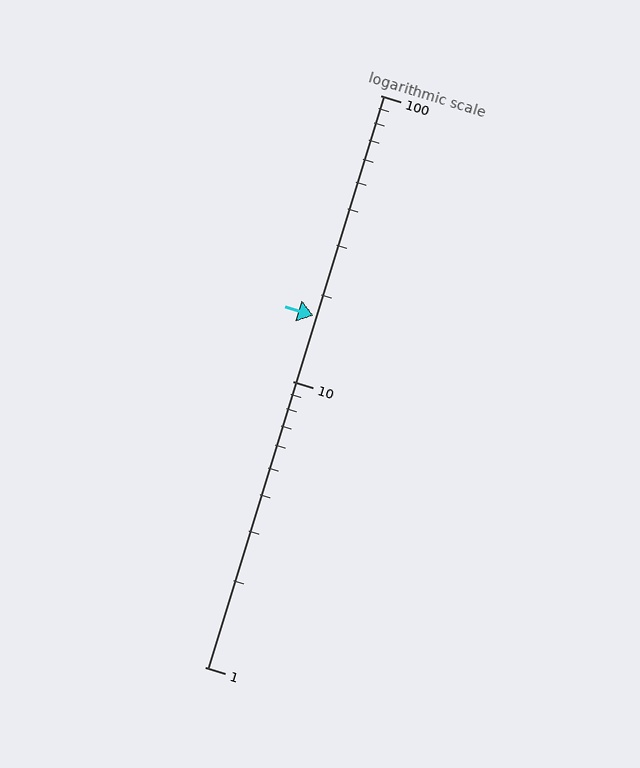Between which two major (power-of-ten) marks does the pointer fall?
The pointer is between 10 and 100.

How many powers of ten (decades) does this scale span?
The scale spans 2 decades, from 1 to 100.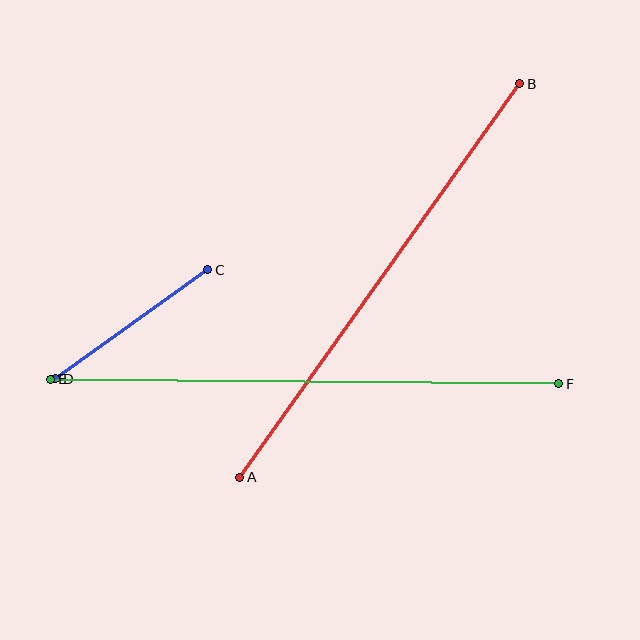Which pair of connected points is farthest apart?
Points E and F are farthest apart.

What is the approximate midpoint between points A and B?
The midpoint is at approximately (380, 280) pixels.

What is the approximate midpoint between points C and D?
The midpoint is at approximately (132, 324) pixels.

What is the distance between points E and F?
The distance is approximately 508 pixels.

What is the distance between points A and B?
The distance is approximately 483 pixels.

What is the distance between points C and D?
The distance is approximately 187 pixels.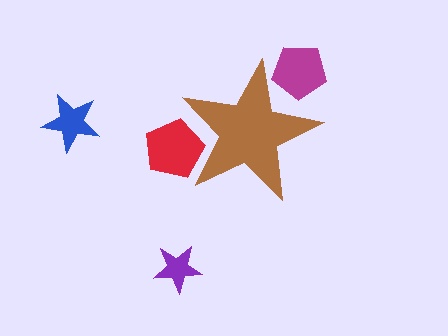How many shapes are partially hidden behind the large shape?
2 shapes are partially hidden.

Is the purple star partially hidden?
No, the purple star is fully visible.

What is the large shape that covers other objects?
A brown star.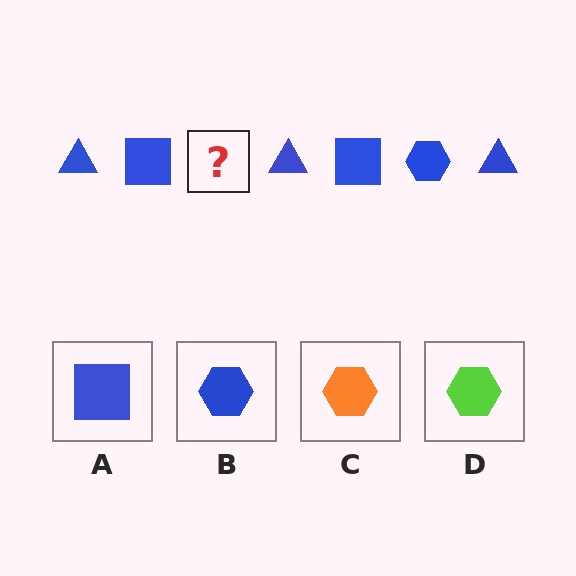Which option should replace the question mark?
Option B.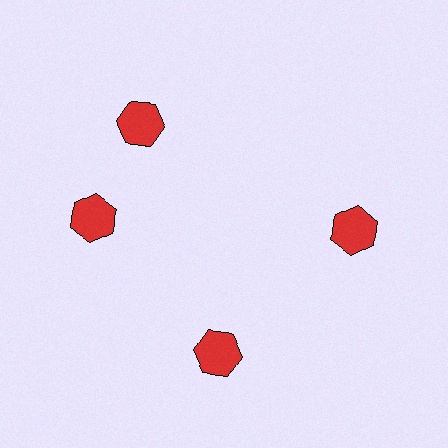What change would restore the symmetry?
The symmetry would be restored by rotating it back into even spacing with its neighbors so that all 4 hexagons sit at equal angles and equal distance from the center.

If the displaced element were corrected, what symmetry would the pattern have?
It would have 4-fold rotational symmetry — the pattern would map onto itself every 90 degrees.